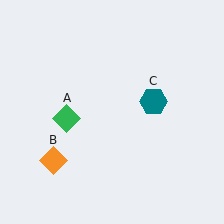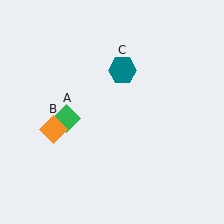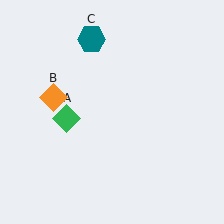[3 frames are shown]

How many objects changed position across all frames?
2 objects changed position: orange diamond (object B), teal hexagon (object C).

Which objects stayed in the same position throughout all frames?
Green diamond (object A) remained stationary.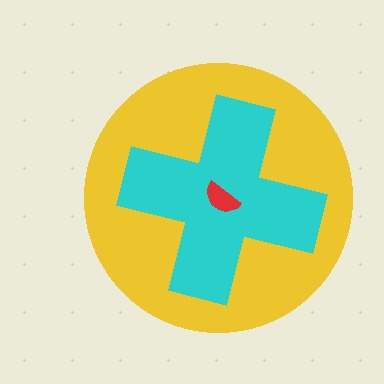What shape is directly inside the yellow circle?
The cyan cross.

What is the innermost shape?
The red semicircle.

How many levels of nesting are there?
3.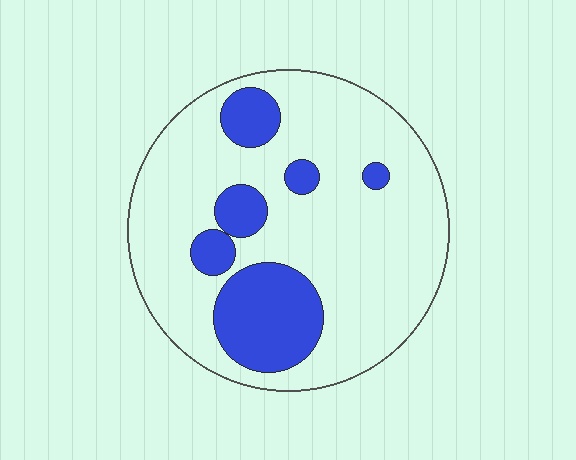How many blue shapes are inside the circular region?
6.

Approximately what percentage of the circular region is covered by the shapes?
Approximately 20%.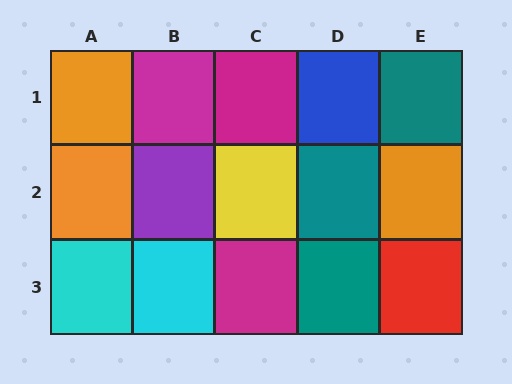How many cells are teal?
3 cells are teal.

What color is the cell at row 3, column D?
Teal.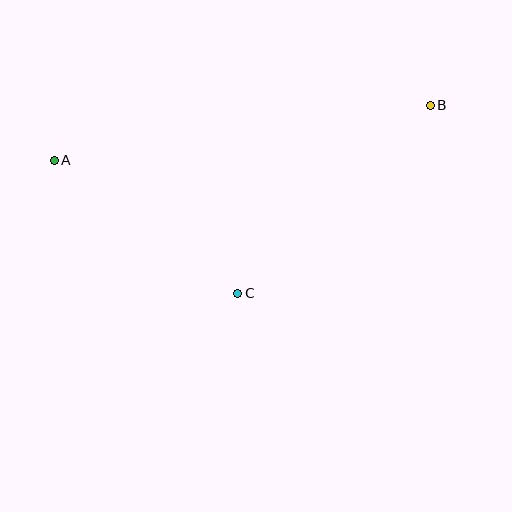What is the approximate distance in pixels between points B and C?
The distance between B and C is approximately 269 pixels.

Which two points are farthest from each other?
Points A and B are farthest from each other.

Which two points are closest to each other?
Points A and C are closest to each other.